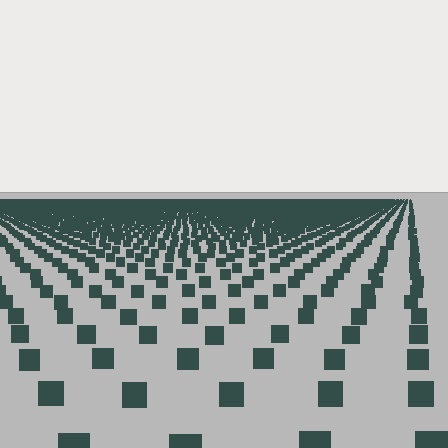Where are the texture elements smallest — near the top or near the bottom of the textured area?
Near the top.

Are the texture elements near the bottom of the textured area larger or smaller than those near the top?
Larger. Near the bottom, elements are closer to the viewer and appear at a bigger on-screen size.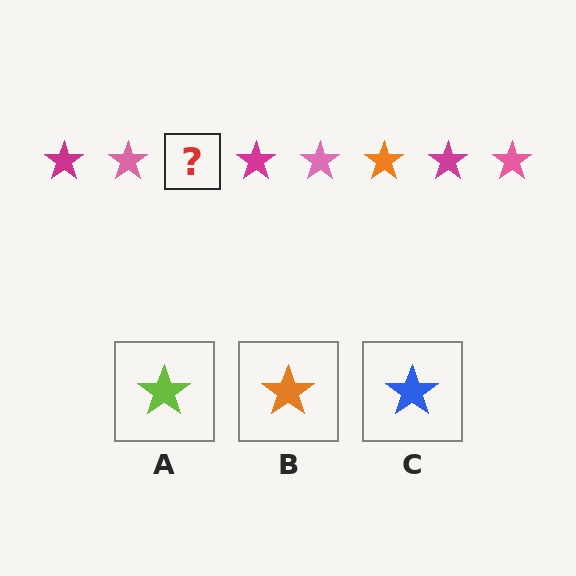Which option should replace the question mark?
Option B.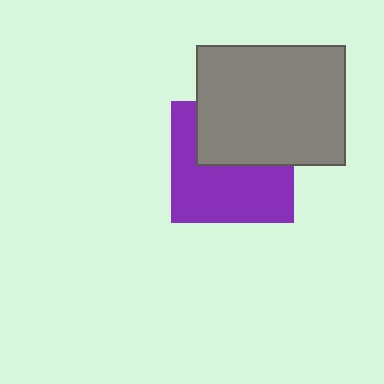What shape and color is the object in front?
The object in front is a gray rectangle.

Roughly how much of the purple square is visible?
About half of it is visible (roughly 58%).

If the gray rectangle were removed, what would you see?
You would see the complete purple square.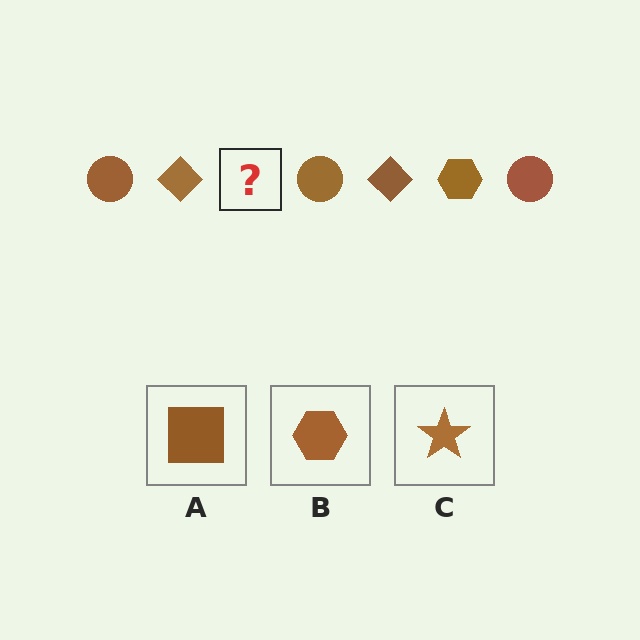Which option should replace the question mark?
Option B.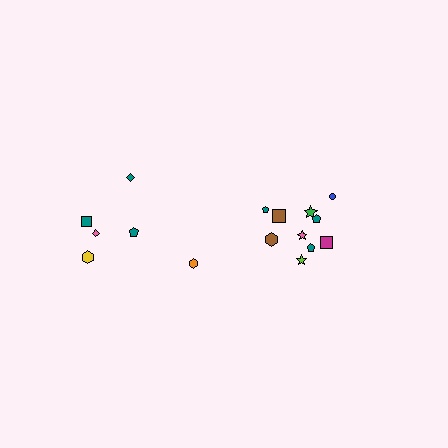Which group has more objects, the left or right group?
The right group.